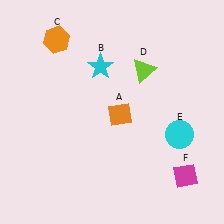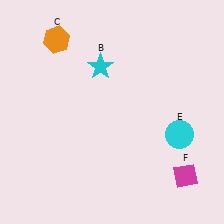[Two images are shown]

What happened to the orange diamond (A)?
The orange diamond (A) was removed in Image 2. It was in the bottom-right area of Image 1.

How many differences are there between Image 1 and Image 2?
There are 2 differences between the two images.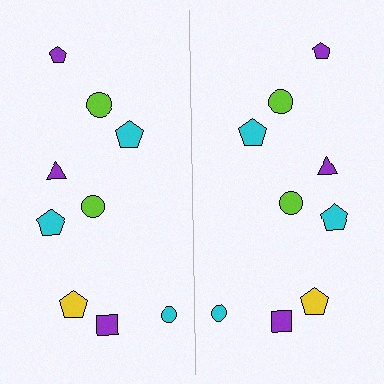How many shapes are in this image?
There are 18 shapes in this image.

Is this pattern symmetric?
Yes, this pattern has bilateral (reflection) symmetry.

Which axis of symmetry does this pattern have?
The pattern has a vertical axis of symmetry running through the center of the image.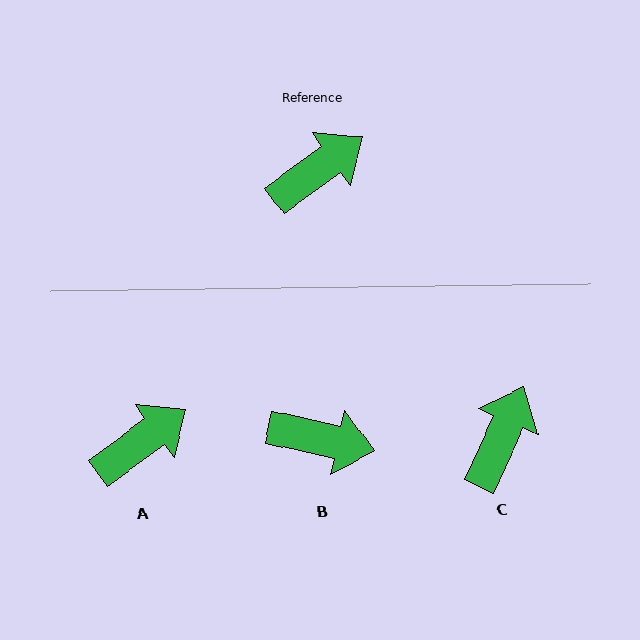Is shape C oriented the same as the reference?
No, it is off by about 29 degrees.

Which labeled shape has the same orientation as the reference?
A.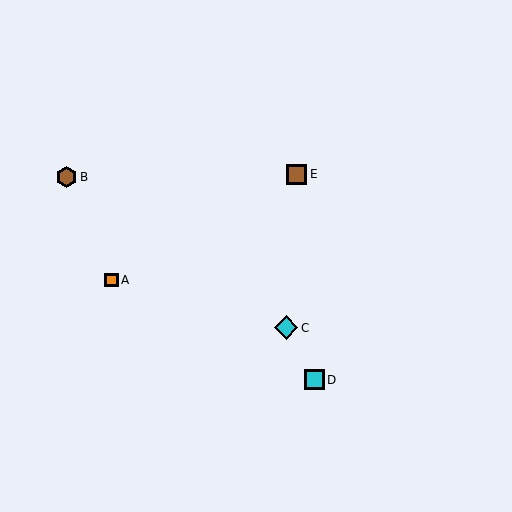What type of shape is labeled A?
Shape A is an orange square.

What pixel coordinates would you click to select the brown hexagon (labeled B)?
Click at (67, 177) to select the brown hexagon B.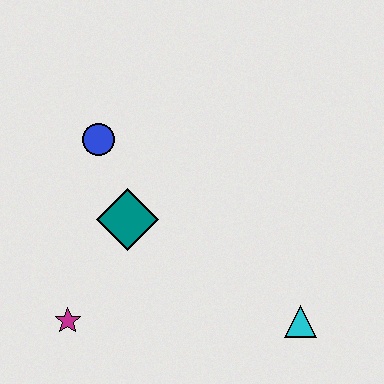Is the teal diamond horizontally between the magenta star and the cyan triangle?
Yes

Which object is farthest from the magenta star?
The cyan triangle is farthest from the magenta star.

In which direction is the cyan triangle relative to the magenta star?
The cyan triangle is to the right of the magenta star.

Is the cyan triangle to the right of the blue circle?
Yes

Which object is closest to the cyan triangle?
The teal diamond is closest to the cyan triangle.